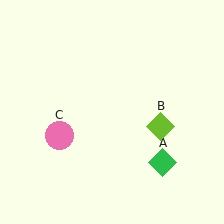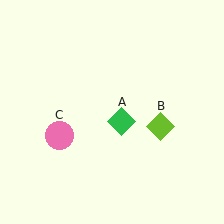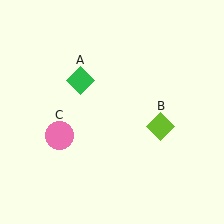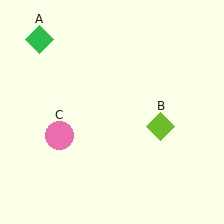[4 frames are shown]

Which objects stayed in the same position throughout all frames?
Lime diamond (object B) and pink circle (object C) remained stationary.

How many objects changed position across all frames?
1 object changed position: green diamond (object A).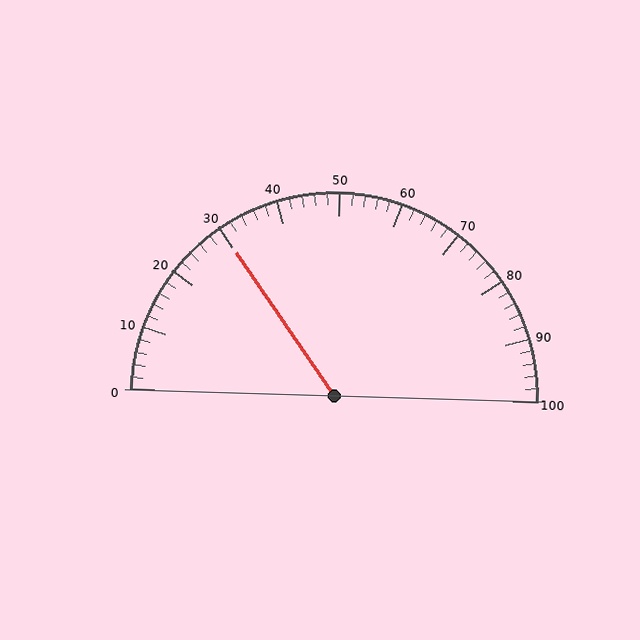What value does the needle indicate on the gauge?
The needle indicates approximately 30.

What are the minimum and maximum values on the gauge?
The gauge ranges from 0 to 100.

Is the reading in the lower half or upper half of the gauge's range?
The reading is in the lower half of the range (0 to 100).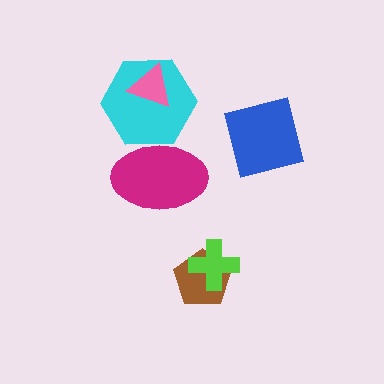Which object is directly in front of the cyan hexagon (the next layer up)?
The magenta ellipse is directly in front of the cyan hexagon.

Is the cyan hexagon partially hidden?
Yes, it is partially covered by another shape.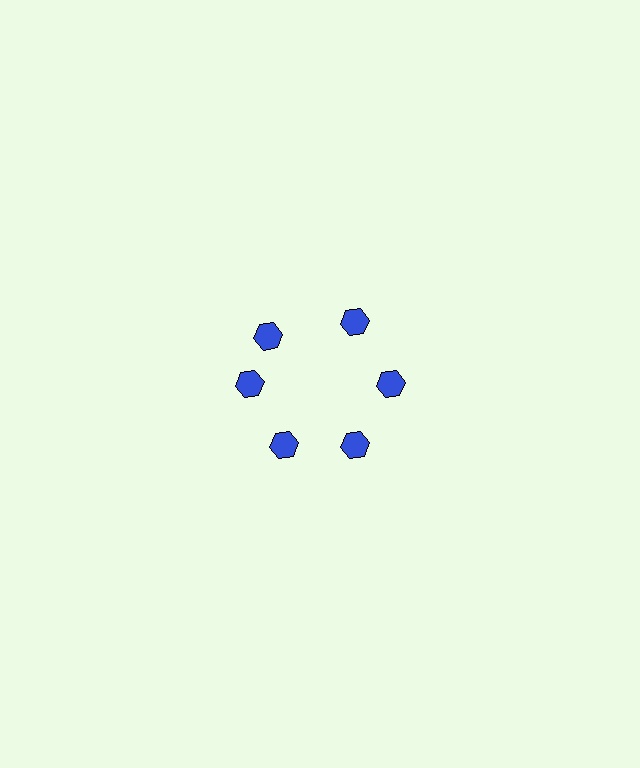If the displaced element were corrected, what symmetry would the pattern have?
It would have 6-fold rotational symmetry — the pattern would map onto itself every 60 degrees.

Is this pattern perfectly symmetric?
No. The 6 blue hexagons are arranged in a ring, but one element near the 11 o'clock position is rotated out of alignment along the ring, breaking the 6-fold rotational symmetry.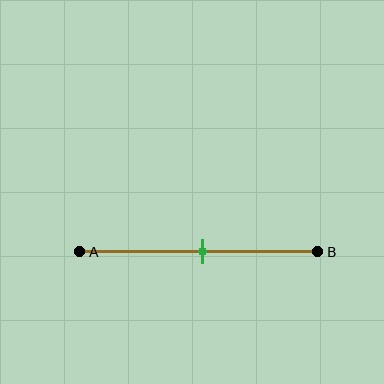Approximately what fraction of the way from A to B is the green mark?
The green mark is approximately 50% of the way from A to B.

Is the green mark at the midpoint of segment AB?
Yes, the mark is approximately at the midpoint.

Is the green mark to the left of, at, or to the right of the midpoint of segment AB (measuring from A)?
The green mark is approximately at the midpoint of segment AB.